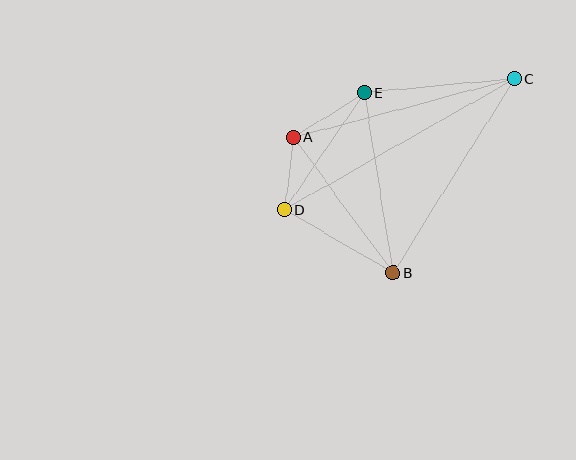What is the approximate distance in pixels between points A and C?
The distance between A and C is approximately 228 pixels.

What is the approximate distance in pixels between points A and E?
The distance between A and E is approximately 83 pixels.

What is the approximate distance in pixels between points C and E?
The distance between C and E is approximately 151 pixels.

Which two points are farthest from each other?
Points C and D are farthest from each other.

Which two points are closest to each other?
Points A and D are closest to each other.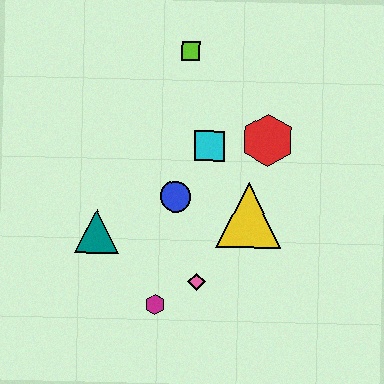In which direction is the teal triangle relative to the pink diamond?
The teal triangle is to the left of the pink diamond.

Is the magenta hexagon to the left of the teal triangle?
No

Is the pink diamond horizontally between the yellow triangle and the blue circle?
Yes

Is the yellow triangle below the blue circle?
Yes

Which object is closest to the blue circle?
The cyan square is closest to the blue circle.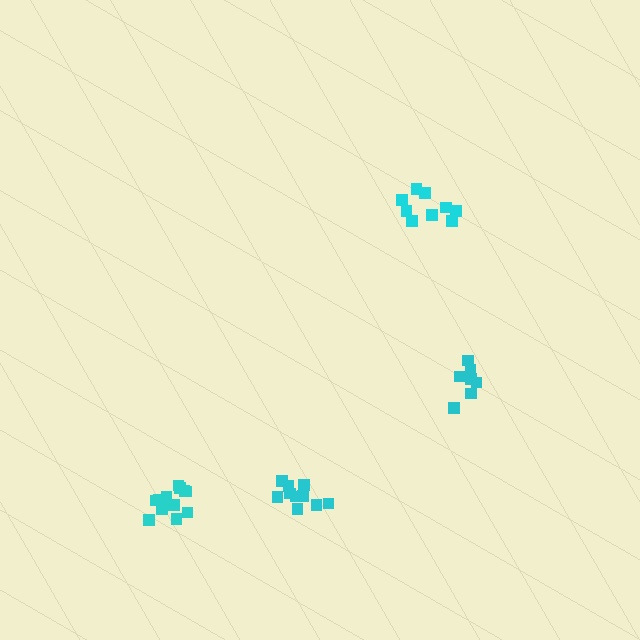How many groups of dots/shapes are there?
There are 4 groups.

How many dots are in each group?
Group 1: 10 dots, Group 2: 7 dots, Group 3: 9 dots, Group 4: 13 dots (39 total).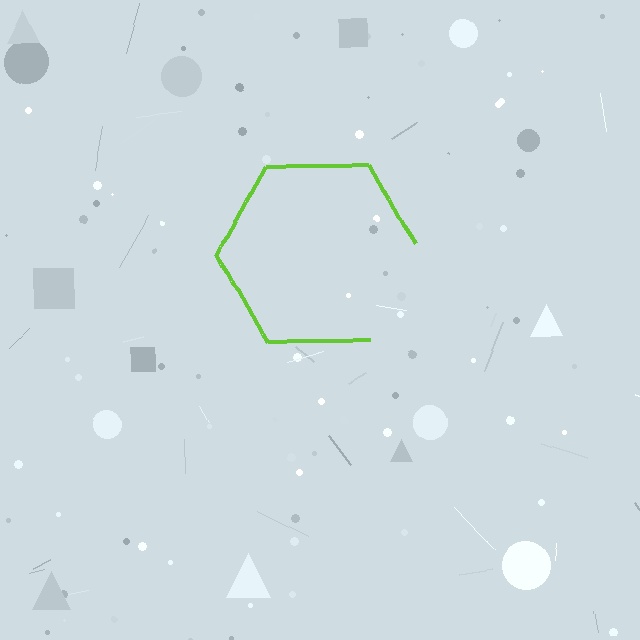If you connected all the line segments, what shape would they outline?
They would outline a hexagon.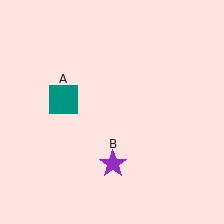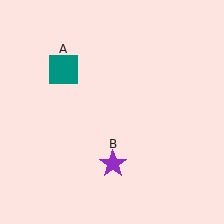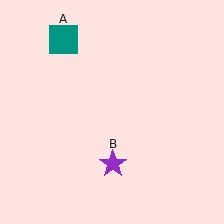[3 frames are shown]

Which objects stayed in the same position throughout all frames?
Purple star (object B) remained stationary.